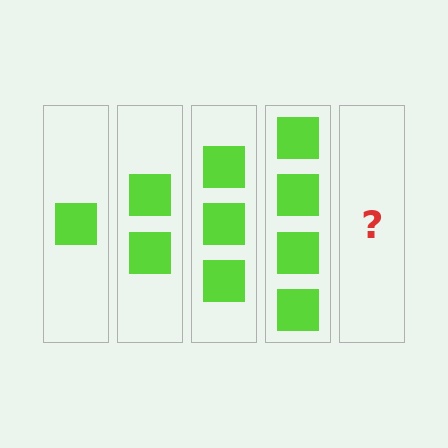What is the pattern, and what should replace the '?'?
The pattern is that each step adds one more square. The '?' should be 5 squares.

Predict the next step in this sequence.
The next step is 5 squares.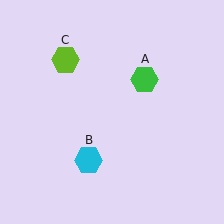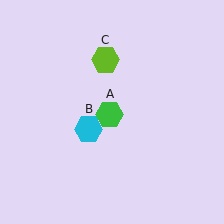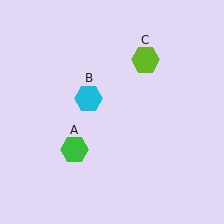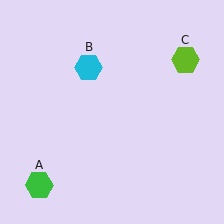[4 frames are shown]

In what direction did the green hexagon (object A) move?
The green hexagon (object A) moved down and to the left.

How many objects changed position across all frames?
3 objects changed position: green hexagon (object A), cyan hexagon (object B), lime hexagon (object C).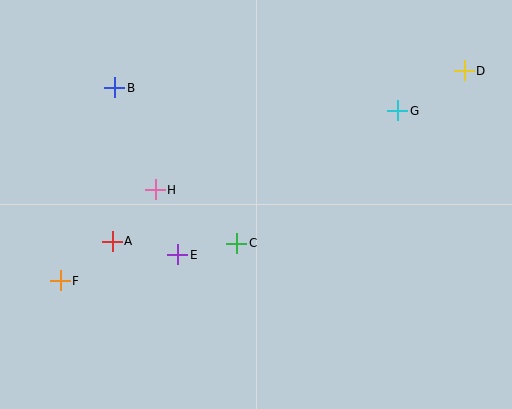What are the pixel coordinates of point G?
Point G is at (398, 111).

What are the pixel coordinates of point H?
Point H is at (155, 190).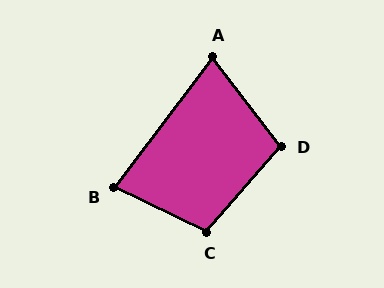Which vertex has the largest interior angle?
C, at approximately 105 degrees.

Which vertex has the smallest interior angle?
A, at approximately 75 degrees.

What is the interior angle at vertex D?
Approximately 101 degrees (obtuse).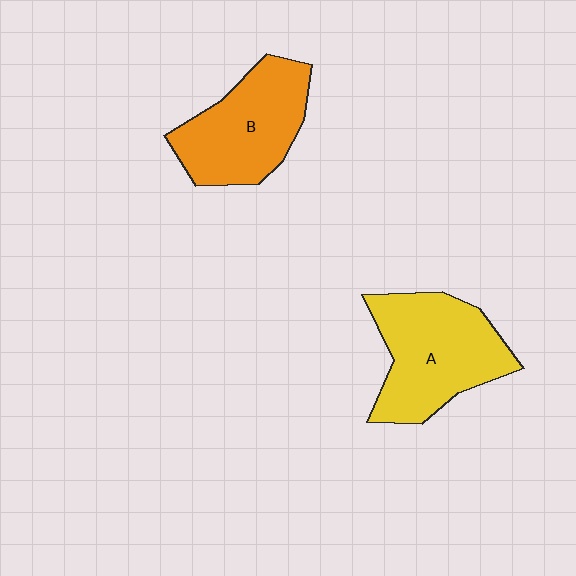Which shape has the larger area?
Shape A (yellow).